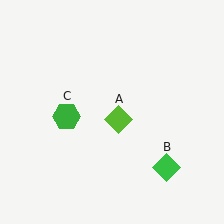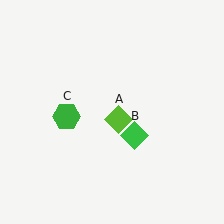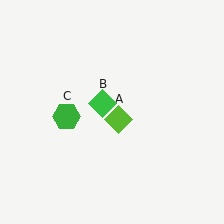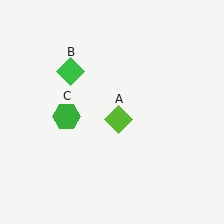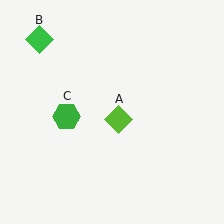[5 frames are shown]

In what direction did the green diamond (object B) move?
The green diamond (object B) moved up and to the left.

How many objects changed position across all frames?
1 object changed position: green diamond (object B).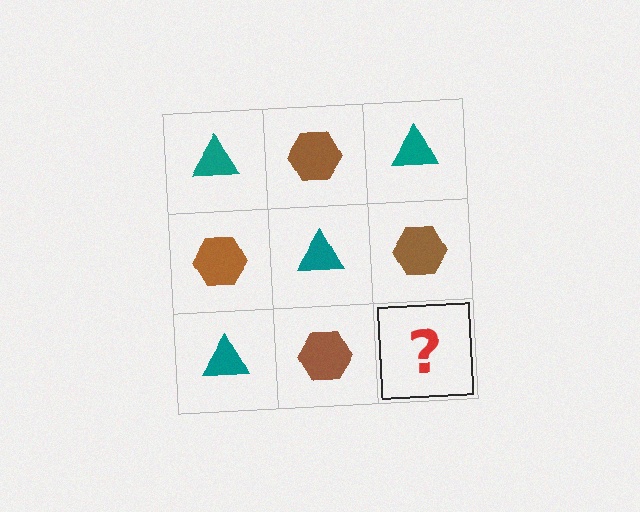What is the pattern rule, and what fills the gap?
The rule is that it alternates teal triangle and brown hexagon in a checkerboard pattern. The gap should be filled with a teal triangle.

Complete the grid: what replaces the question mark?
The question mark should be replaced with a teal triangle.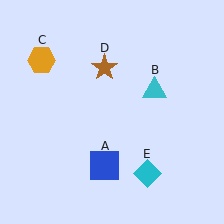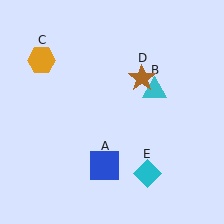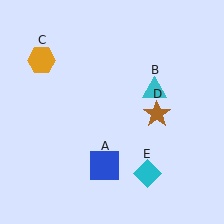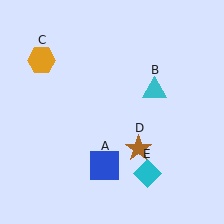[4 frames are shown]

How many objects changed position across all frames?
1 object changed position: brown star (object D).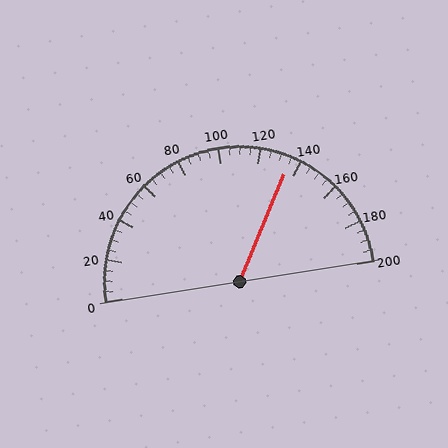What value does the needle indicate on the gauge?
The needle indicates approximately 135.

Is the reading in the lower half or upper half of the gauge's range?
The reading is in the upper half of the range (0 to 200).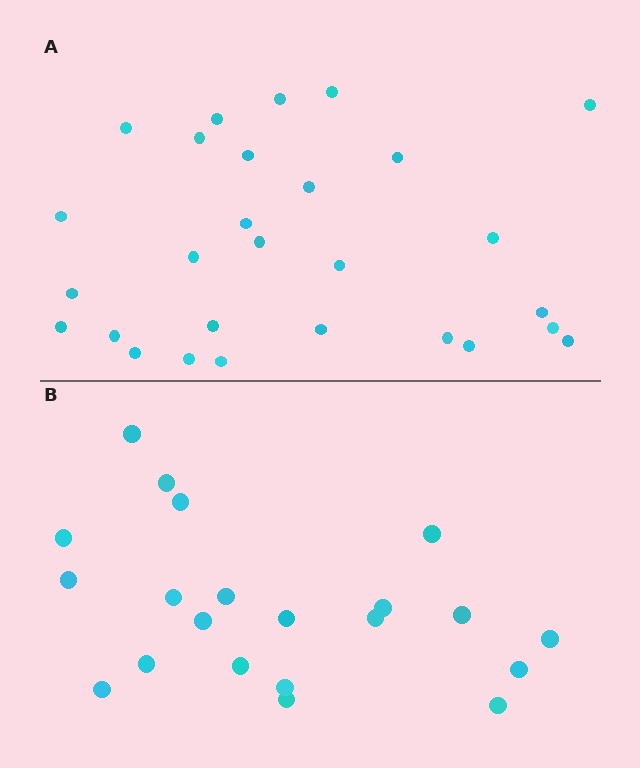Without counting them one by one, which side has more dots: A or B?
Region A (the top region) has more dots.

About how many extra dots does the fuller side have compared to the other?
Region A has roughly 8 or so more dots than region B.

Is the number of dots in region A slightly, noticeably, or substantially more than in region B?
Region A has noticeably more, but not dramatically so. The ratio is roughly 1.3 to 1.